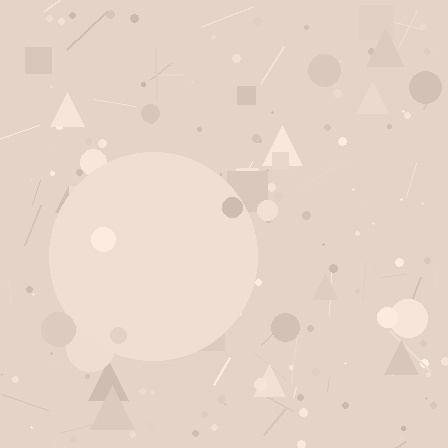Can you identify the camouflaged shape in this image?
The camouflaged shape is a circle.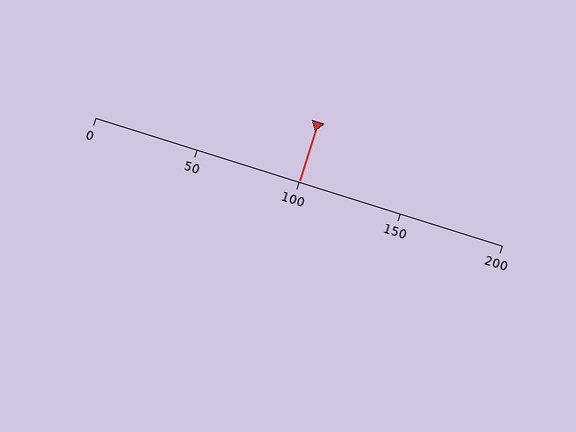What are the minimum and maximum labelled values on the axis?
The axis runs from 0 to 200.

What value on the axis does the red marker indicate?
The marker indicates approximately 100.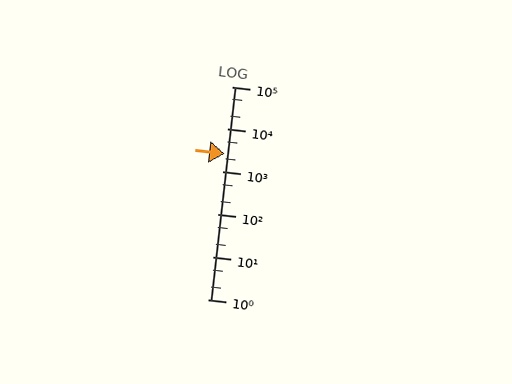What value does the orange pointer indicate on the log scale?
The pointer indicates approximately 2700.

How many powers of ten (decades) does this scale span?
The scale spans 5 decades, from 1 to 100000.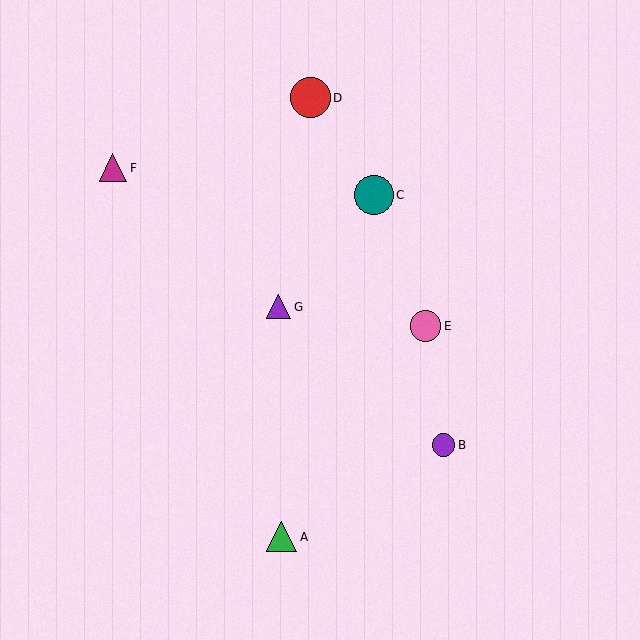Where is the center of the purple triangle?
The center of the purple triangle is at (278, 307).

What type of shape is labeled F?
Shape F is a magenta triangle.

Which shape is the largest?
The red circle (labeled D) is the largest.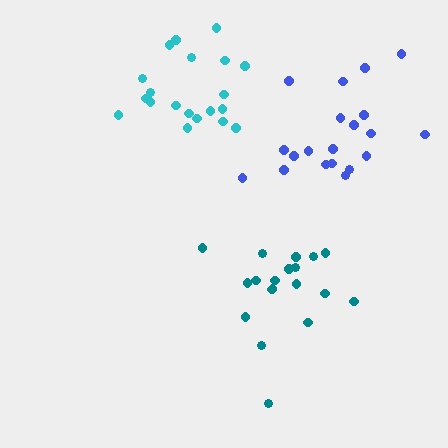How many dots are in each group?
Group 1: 20 dots, Group 2: 19 dots, Group 3: 20 dots (59 total).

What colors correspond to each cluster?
The clusters are colored: cyan, teal, blue.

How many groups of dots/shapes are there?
There are 3 groups.